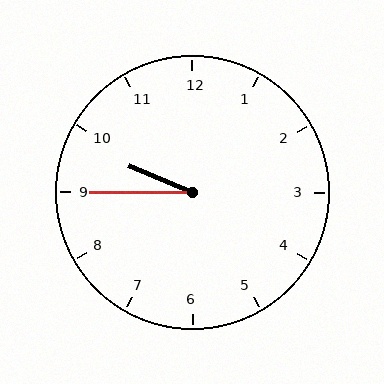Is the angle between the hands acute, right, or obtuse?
It is acute.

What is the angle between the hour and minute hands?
Approximately 22 degrees.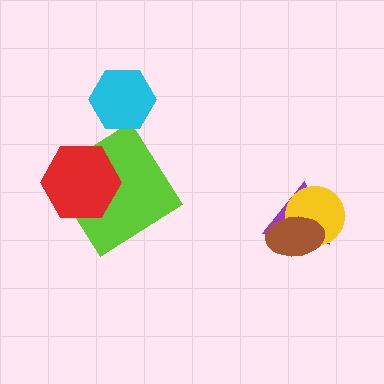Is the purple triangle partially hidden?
Yes, it is partially covered by another shape.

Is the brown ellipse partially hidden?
No, no other shape covers it.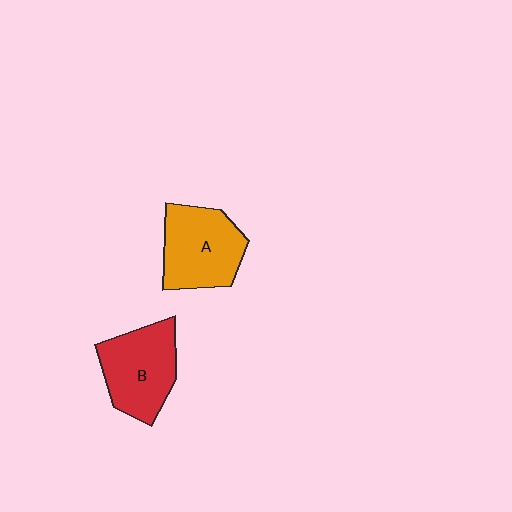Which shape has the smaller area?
Shape B (red).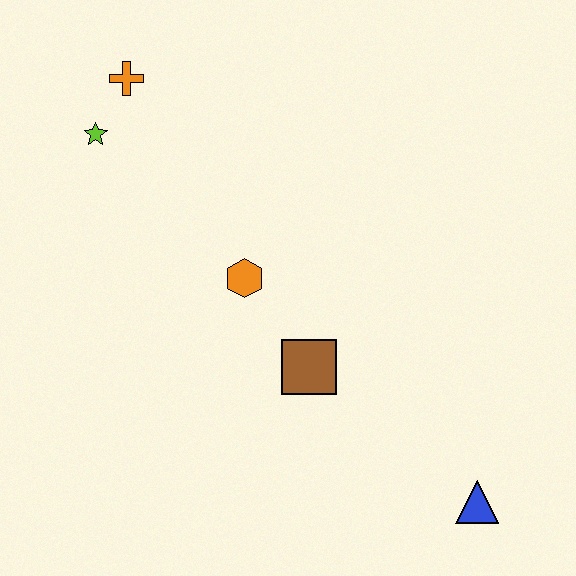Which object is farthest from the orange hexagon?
The blue triangle is farthest from the orange hexagon.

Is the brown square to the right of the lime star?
Yes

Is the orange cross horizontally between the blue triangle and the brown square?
No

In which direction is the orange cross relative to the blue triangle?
The orange cross is above the blue triangle.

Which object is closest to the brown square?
The orange hexagon is closest to the brown square.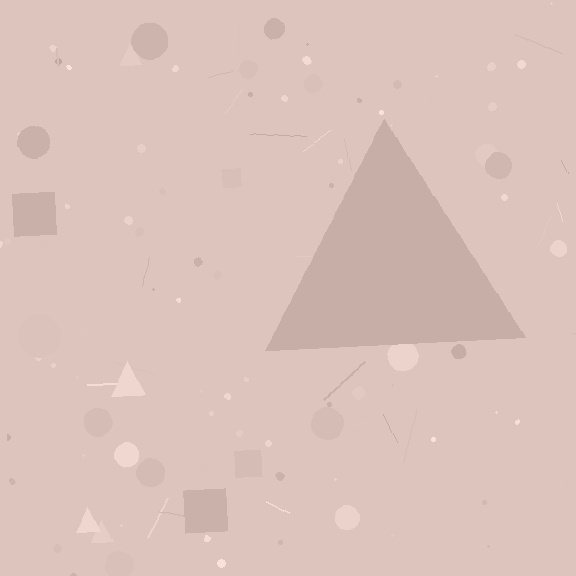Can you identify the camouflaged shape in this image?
The camouflaged shape is a triangle.